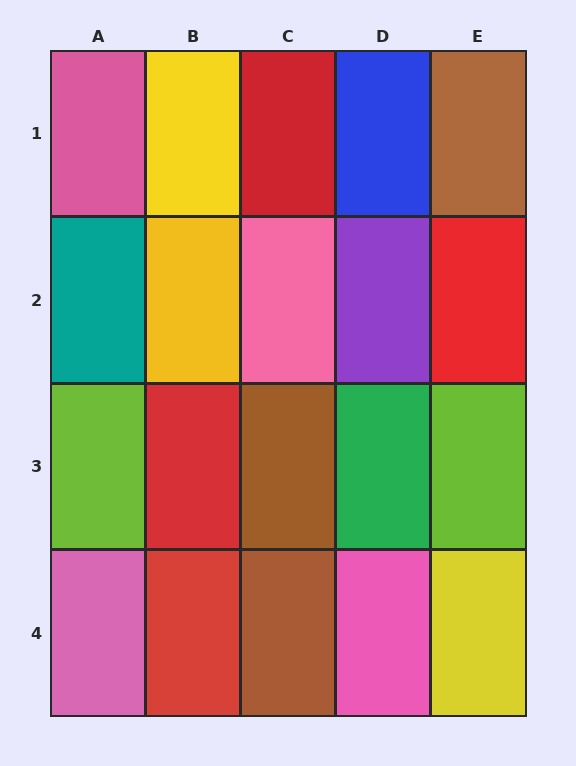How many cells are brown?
3 cells are brown.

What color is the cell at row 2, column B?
Yellow.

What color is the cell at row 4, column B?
Red.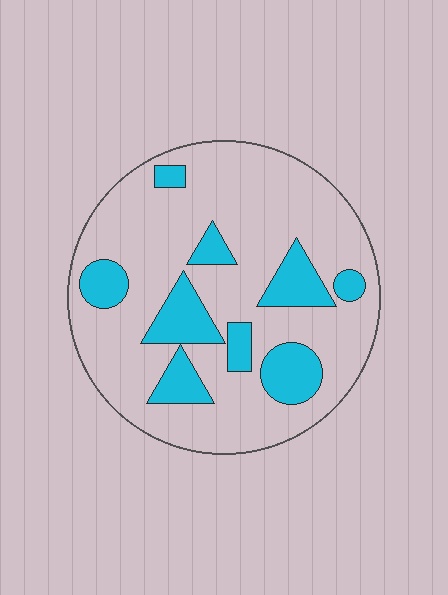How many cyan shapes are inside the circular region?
9.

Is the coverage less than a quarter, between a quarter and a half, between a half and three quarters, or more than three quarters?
Less than a quarter.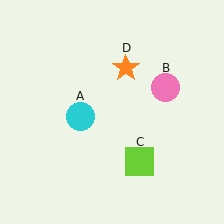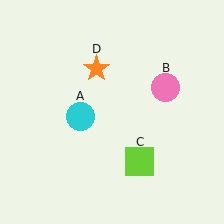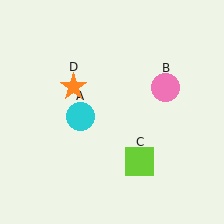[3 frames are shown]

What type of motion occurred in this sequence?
The orange star (object D) rotated counterclockwise around the center of the scene.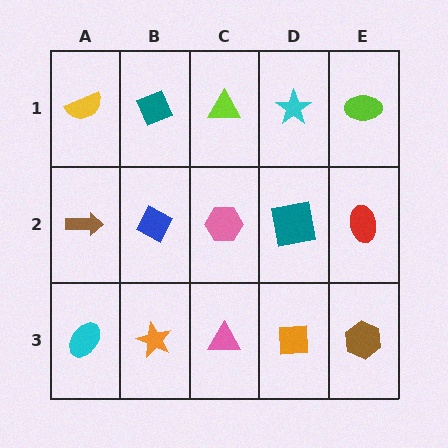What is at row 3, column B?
An orange star.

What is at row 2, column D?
A teal square.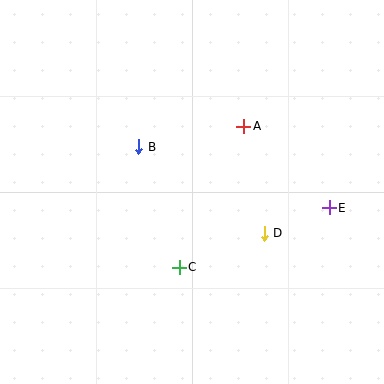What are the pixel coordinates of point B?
Point B is at (139, 147).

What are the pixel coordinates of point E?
Point E is at (329, 208).